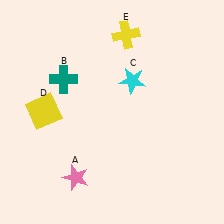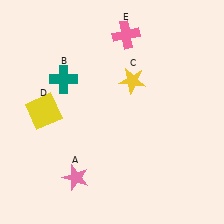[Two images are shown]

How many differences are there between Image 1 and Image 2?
There are 2 differences between the two images.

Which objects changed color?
C changed from cyan to yellow. E changed from yellow to pink.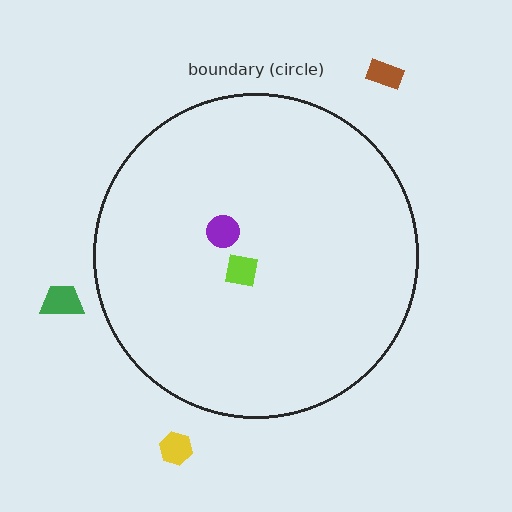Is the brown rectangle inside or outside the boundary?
Outside.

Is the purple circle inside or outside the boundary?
Inside.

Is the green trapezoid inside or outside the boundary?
Outside.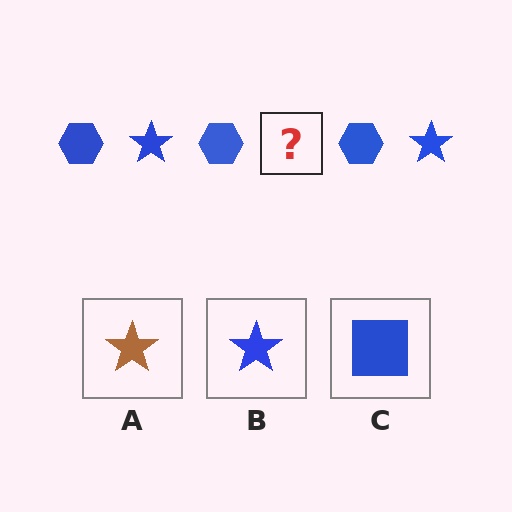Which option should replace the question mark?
Option B.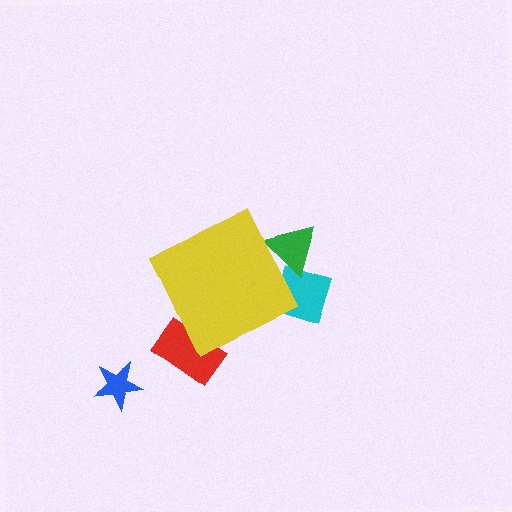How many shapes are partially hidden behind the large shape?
3 shapes are partially hidden.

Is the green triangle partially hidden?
Yes, the green triangle is partially hidden behind the yellow diamond.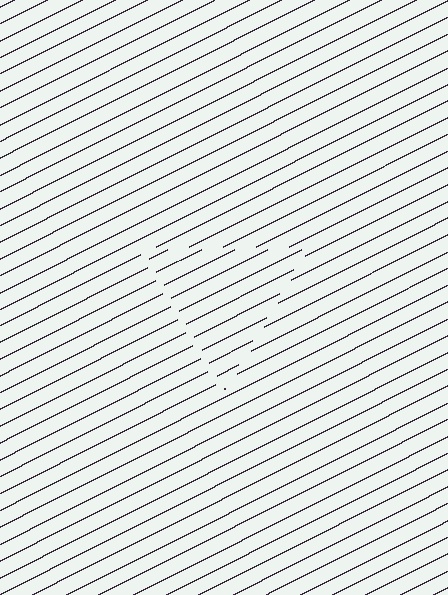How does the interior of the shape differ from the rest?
The interior of the shape contains the same grating, shifted by half a period — the contour is defined by the phase discontinuity where line-ends from the inner and outer gratings abut.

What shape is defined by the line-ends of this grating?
An illusory triangle. The interior of the shape contains the same grating, shifted by half a period — the contour is defined by the phase discontinuity where line-ends from the inner and outer gratings abut.